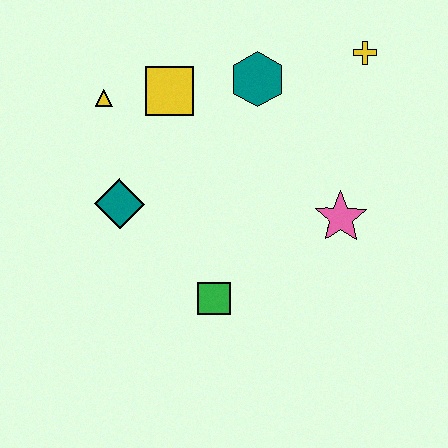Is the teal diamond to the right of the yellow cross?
No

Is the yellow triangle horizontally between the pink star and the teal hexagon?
No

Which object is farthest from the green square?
The yellow cross is farthest from the green square.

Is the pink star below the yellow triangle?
Yes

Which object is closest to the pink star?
The green square is closest to the pink star.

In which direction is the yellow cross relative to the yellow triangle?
The yellow cross is to the right of the yellow triangle.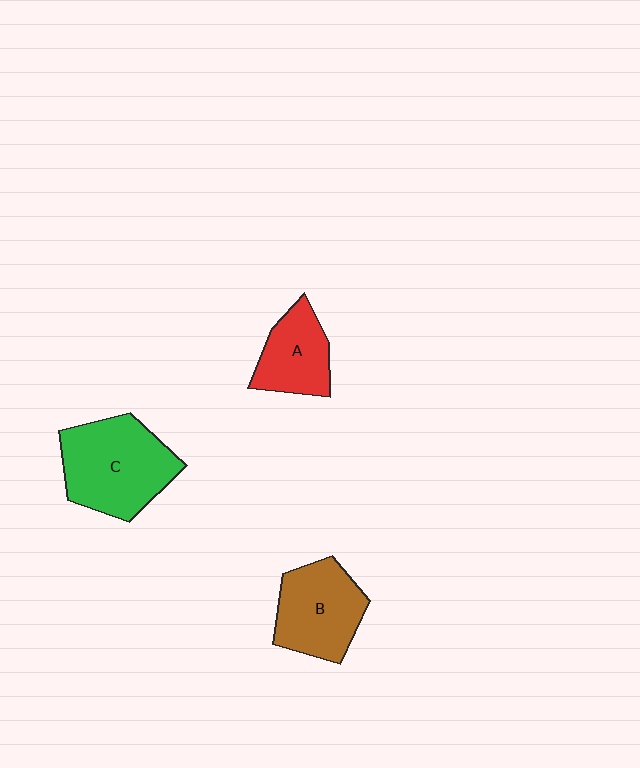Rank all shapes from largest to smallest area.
From largest to smallest: C (green), B (brown), A (red).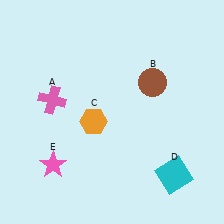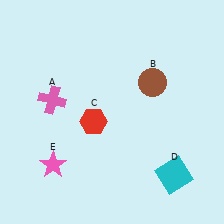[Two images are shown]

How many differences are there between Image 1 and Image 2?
There is 1 difference between the two images.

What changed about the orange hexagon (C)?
In Image 1, C is orange. In Image 2, it changed to red.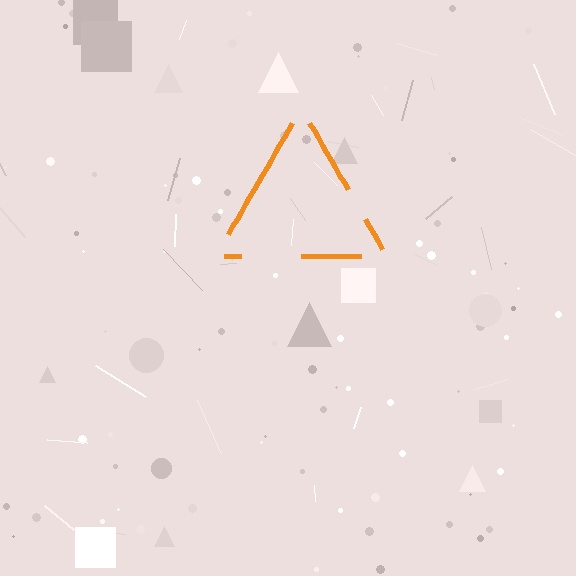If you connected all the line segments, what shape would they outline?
They would outline a triangle.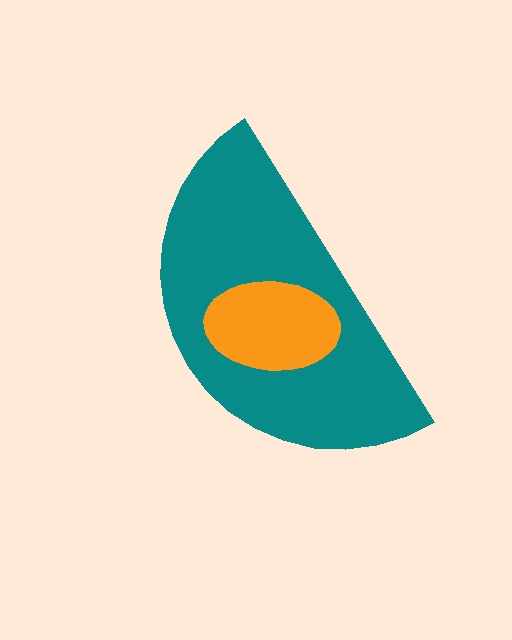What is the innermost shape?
The orange ellipse.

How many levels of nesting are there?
2.